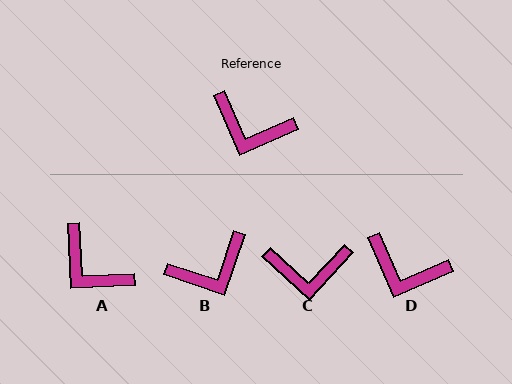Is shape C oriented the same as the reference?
No, it is off by about 23 degrees.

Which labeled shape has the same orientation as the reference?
D.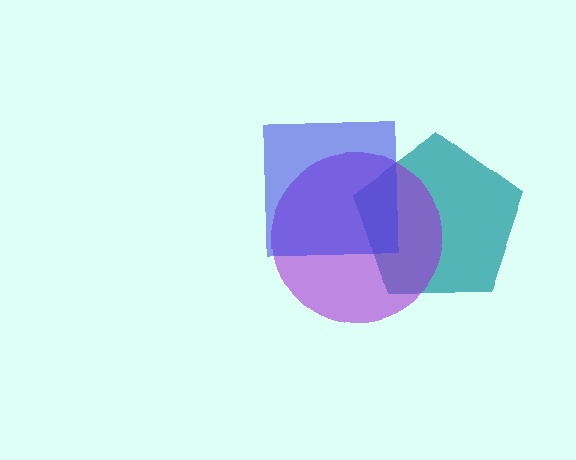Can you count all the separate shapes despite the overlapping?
Yes, there are 3 separate shapes.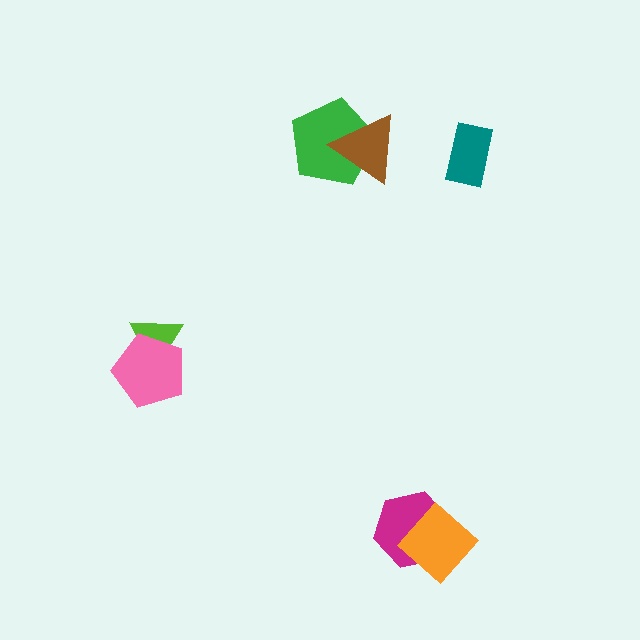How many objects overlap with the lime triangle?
1 object overlaps with the lime triangle.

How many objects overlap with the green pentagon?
1 object overlaps with the green pentagon.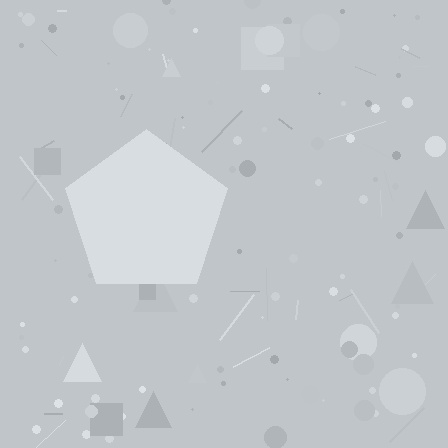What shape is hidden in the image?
A pentagon is hidden in the image.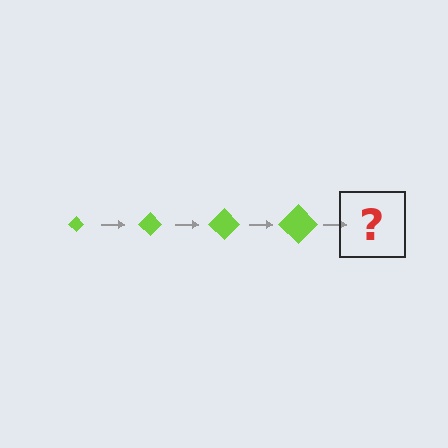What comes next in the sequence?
The next element should be a lime diamond, larger than the previous one.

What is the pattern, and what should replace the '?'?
The pattern is that the diamond gets progressively larger each step. The '?' should be a lime diamond, larger than the previous one.